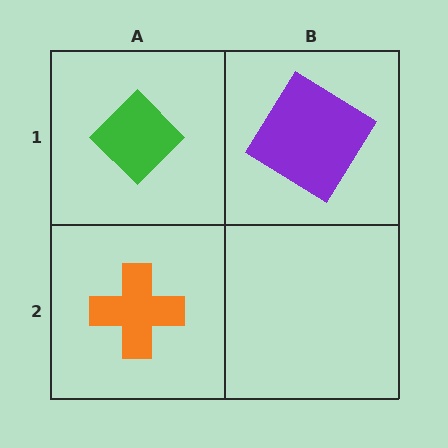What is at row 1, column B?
A purple diamond.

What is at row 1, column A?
A green diamond.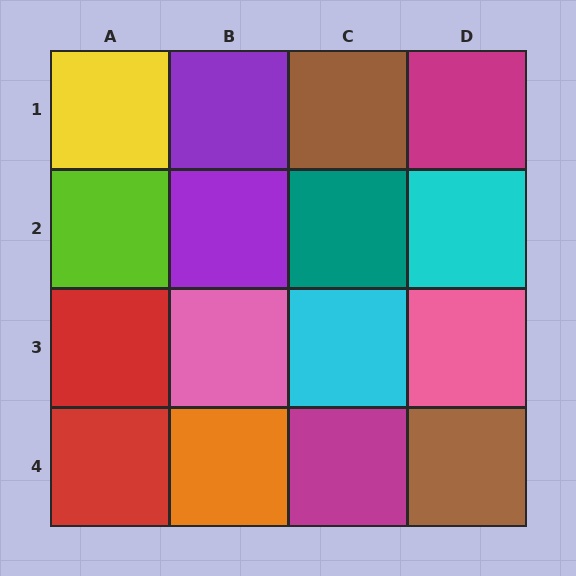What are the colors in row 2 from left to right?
Lime, purple, teal, cyan.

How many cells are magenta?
2 cells are magenta.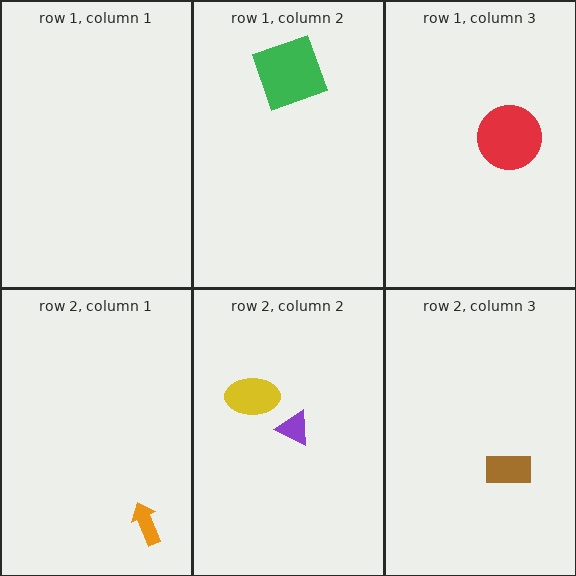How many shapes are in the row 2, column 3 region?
1.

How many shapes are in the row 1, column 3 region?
1.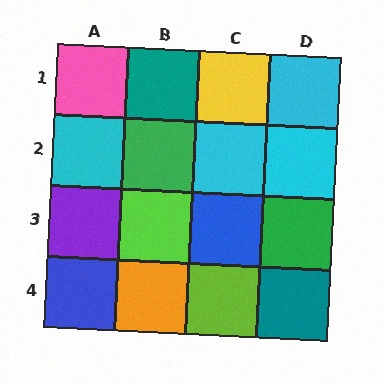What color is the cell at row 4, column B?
Orange.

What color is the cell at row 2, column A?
Cyan.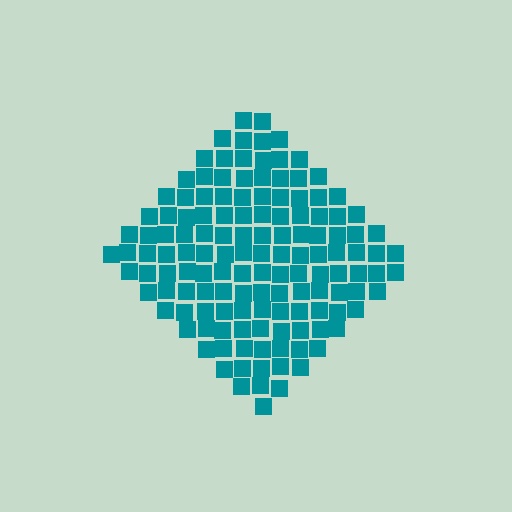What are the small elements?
The small elements are squares.